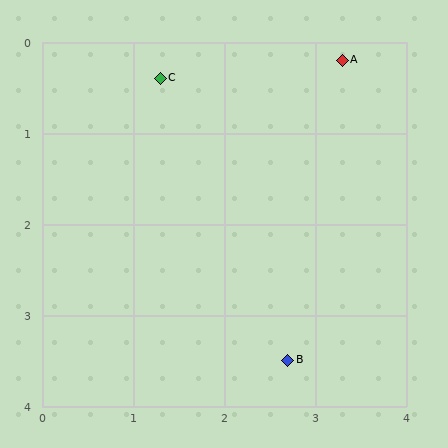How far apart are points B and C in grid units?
Points B and C are about 3.4 grid units apart.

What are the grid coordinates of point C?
Point C is at approximately (1.3, 0.4).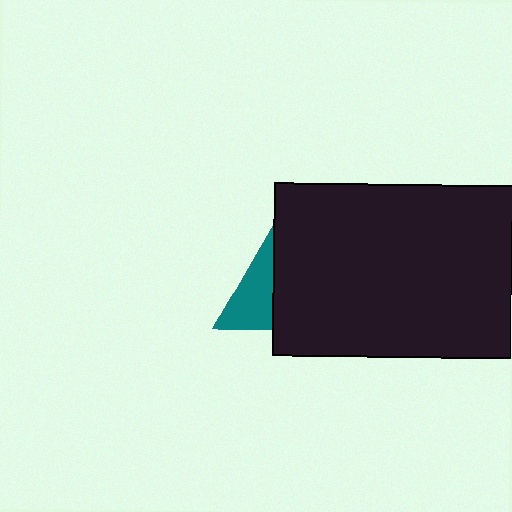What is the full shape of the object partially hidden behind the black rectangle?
The partially hidden object is a teal triangle.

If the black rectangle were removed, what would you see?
You would see the complete teal triangle.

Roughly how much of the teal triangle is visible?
A small part of it is visible (roughly 41%).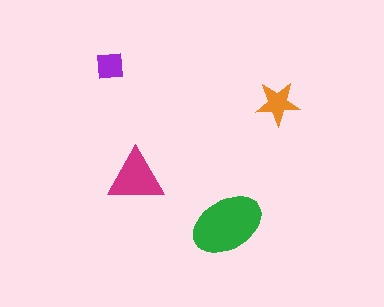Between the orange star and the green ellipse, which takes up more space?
The green ellipse.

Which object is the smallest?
The purple square.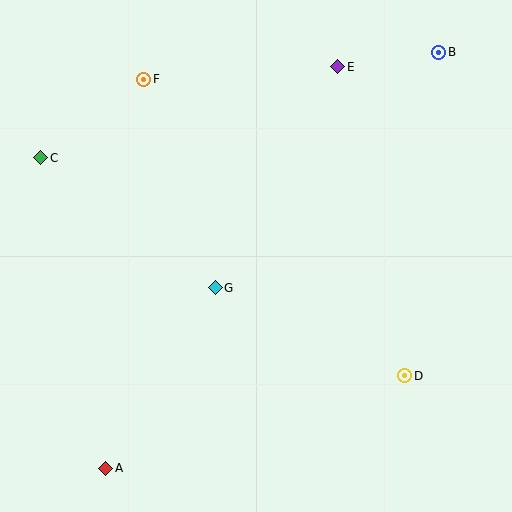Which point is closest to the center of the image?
Point G at (215, 288) is closest to the center.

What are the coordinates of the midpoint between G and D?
The midpoint between G and D is at (310, 332).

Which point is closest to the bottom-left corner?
Point A is closest to the bottom-left corner.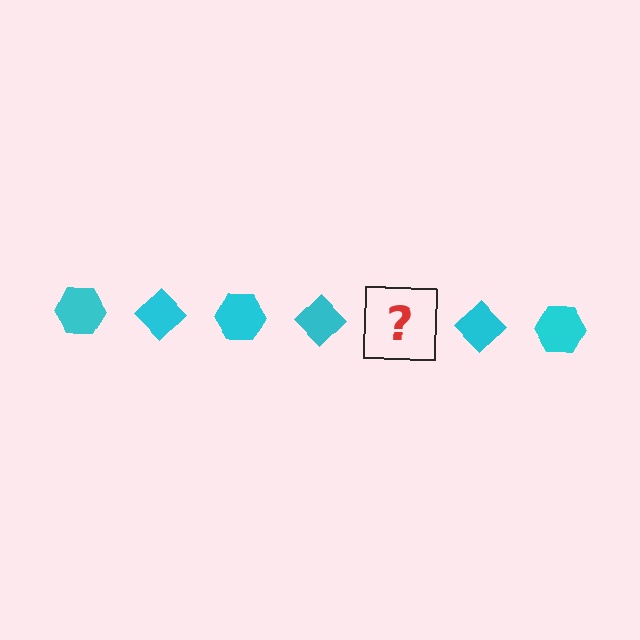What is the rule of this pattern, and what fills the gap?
The rule is that the pattern cycles through hexagon, diamond shapes in cyan. The gap should be filled with a cyan hexagon.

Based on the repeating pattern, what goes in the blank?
The blank should be a cyan hexagon.